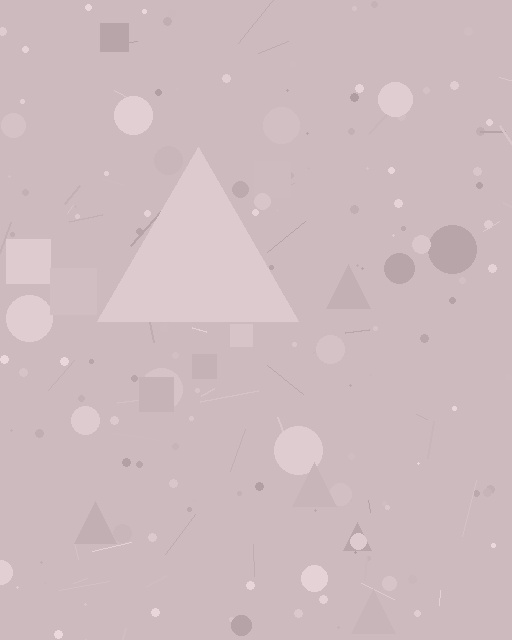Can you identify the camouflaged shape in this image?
The camouflaged shape is a triangle.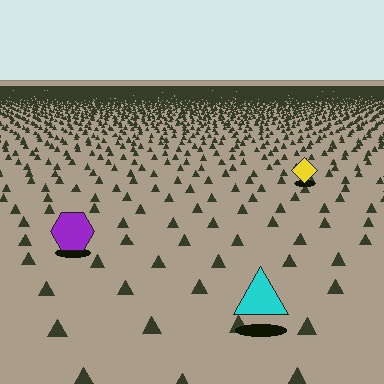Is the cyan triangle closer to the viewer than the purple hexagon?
Yes. The cyan triangle is closer — you can tell from the texture gradient: the ground texture is coarser near it.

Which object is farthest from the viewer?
The yellow diamond is farthest from the viewer. It appears smaller and the ground texture around it is denser.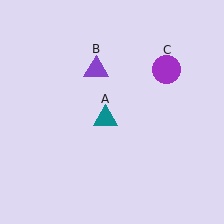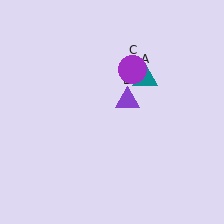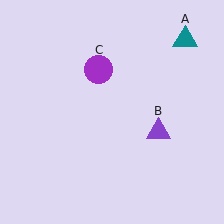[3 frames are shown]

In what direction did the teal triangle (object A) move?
The teal triangle (object A) moved up and to the right.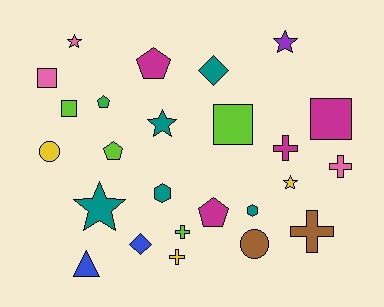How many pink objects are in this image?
There are 3 pink objects.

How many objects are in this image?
There are 25 objects.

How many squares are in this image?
There are 4 squares.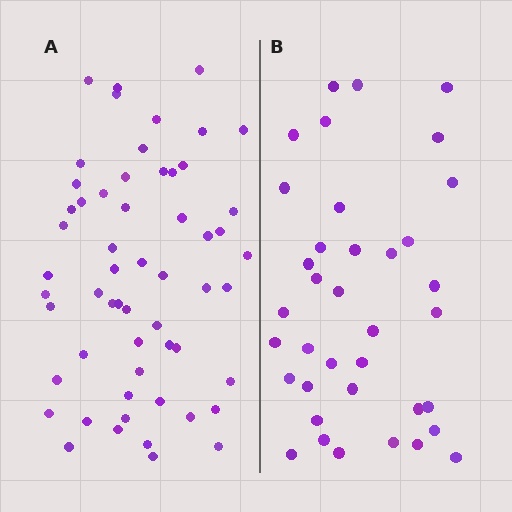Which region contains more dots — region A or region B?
Region A (the left region) has more dots.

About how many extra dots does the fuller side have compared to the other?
Region A has approximately 20 more dots than region B.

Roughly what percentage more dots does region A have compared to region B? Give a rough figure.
About 55% more.